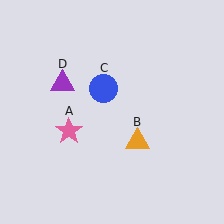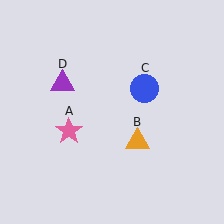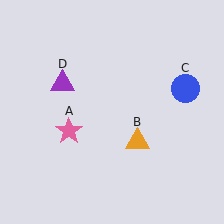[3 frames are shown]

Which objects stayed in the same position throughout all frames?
Pink star (object A) and orange triangle (object B) and purple triangle (object D) remained stationary.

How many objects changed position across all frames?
1 object changed position: blue circle (object C).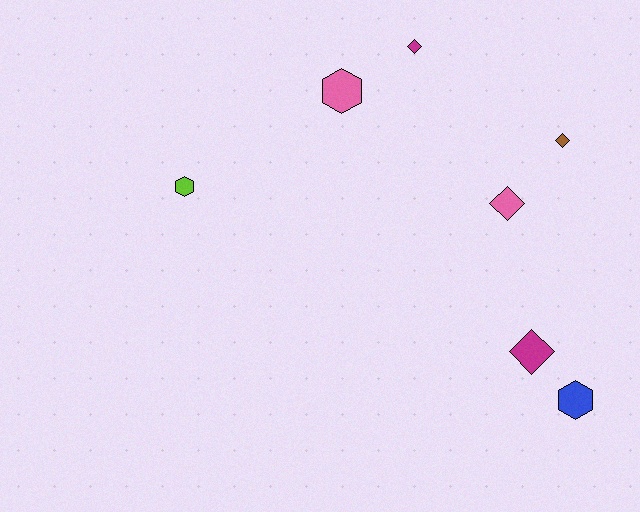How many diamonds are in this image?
There are 4 diamonds.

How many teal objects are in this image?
There are no teal objects.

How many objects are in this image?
There are 7 objects.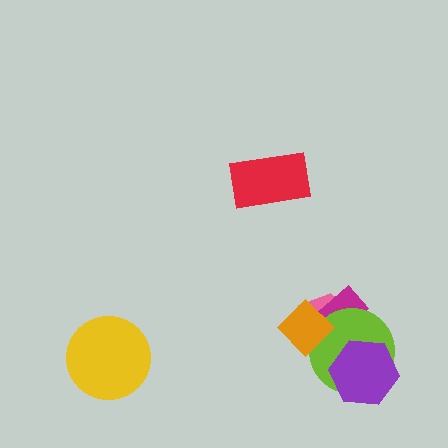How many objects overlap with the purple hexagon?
2 objects overlap with the purple hexagon.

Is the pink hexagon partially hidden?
Yes, it is partially covered by another shape.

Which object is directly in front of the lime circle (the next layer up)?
The orange diamond is directly in front of the lime circle.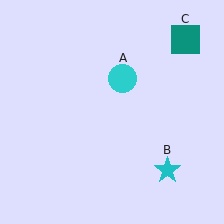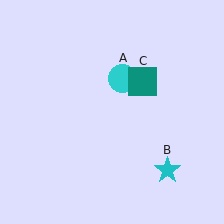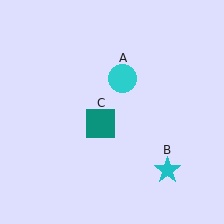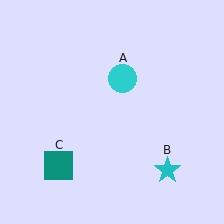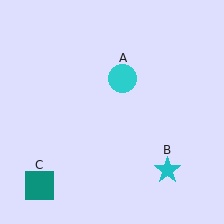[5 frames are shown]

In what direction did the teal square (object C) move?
The teal square (object C) moved down and to the left.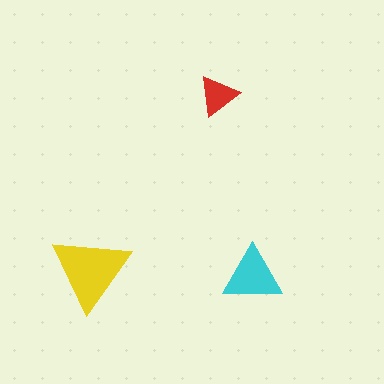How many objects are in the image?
There are 3 objects in the image.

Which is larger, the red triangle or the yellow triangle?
The yellow one.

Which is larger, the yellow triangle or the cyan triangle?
The yellow one.